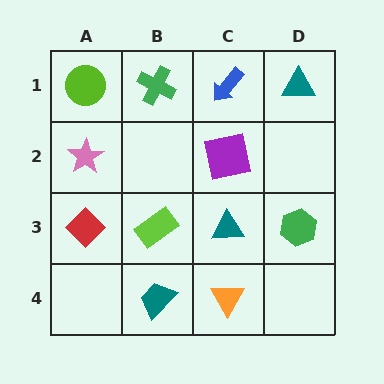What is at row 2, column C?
A purple square.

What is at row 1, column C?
A blue arrow.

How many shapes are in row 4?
2 shapes.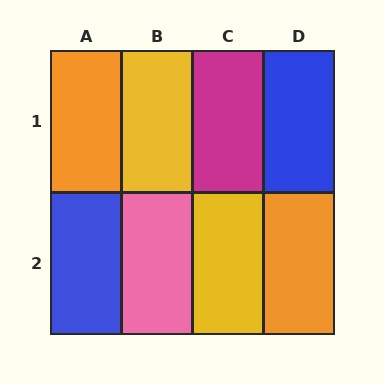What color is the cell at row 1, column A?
Orange.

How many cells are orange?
2 cells are orange.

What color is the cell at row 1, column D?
Blue.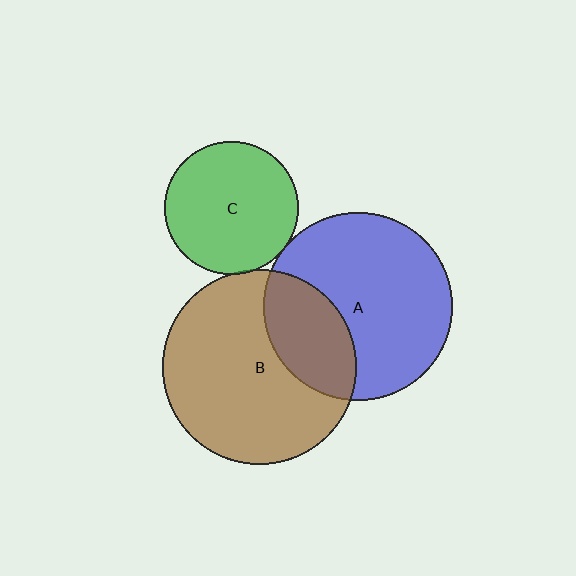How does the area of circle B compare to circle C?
Approximately 2.1 times.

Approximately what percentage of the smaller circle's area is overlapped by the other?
Approximately 30%.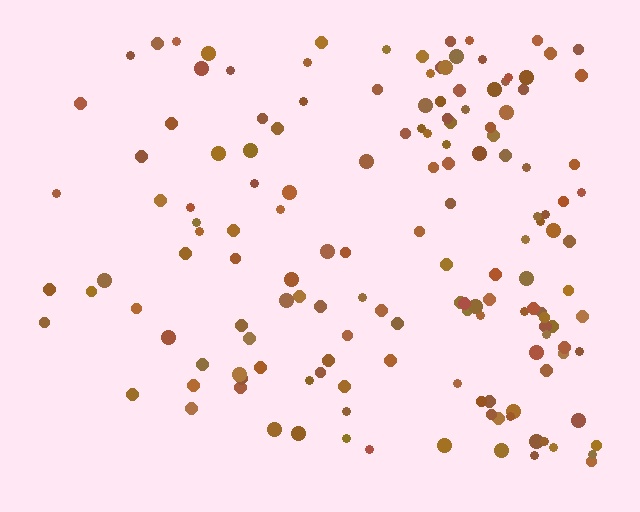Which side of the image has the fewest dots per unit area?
The left.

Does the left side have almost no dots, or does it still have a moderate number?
Still a moderate number, just noticeably fewer than the right.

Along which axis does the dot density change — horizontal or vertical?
Horizontal.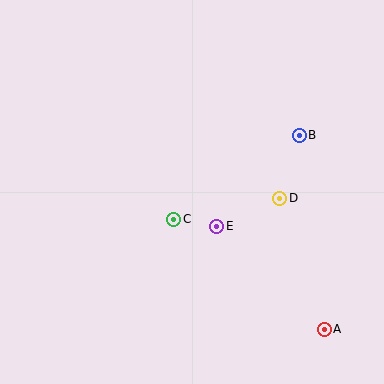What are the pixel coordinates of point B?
Point B is at (299, 135).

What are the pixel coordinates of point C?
Point C is at (174, 219).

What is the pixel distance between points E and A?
The distance between E and A is 149 pixels.